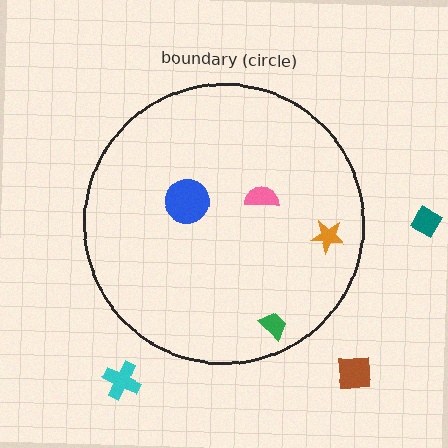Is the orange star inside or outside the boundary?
Inside.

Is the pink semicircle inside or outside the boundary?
Inside.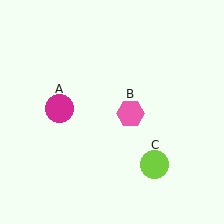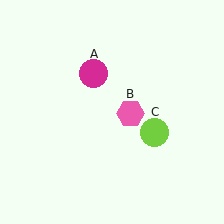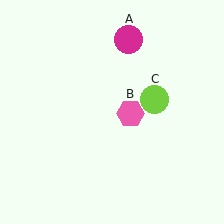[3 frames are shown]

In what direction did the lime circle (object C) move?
The lime circle (object C) moved up.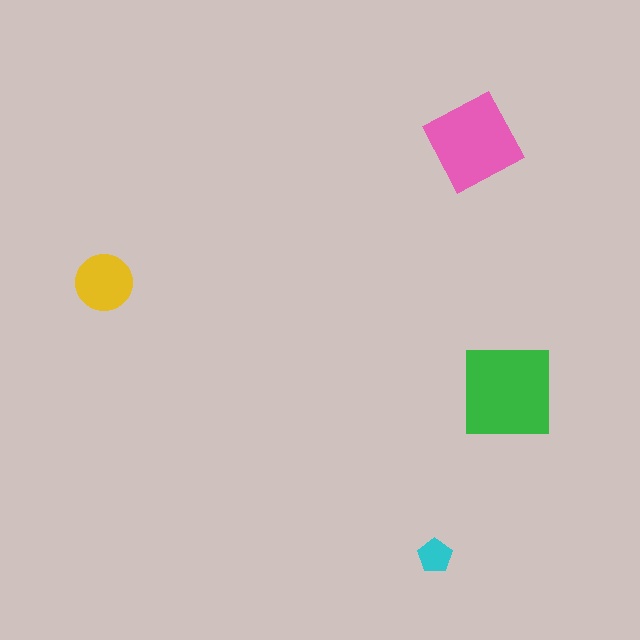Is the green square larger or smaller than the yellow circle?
Larger.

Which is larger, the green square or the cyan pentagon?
The green square.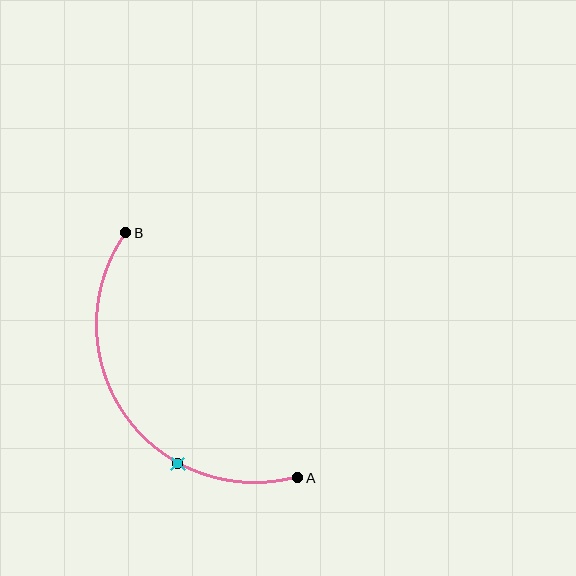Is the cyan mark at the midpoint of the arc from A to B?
No. The cyan mark lies on the arc but is closer to endpoint A. The arc midpoint would be at the point on the curve equidistant along the arc from both A and B.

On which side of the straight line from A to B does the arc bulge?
The arc bulges below and to the left of the straight line connecting A and B.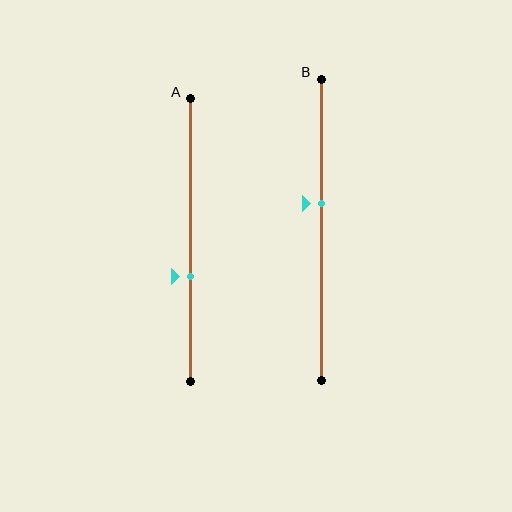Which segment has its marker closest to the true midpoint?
Segment B has its marker closest to the true midpoint.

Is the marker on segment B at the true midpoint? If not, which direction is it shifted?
No, the marker on segment B is shifted upward by about 9% of the segment length.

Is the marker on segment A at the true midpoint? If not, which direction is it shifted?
No, the marker on segment A is shifted downward by about 13% of the segment length.